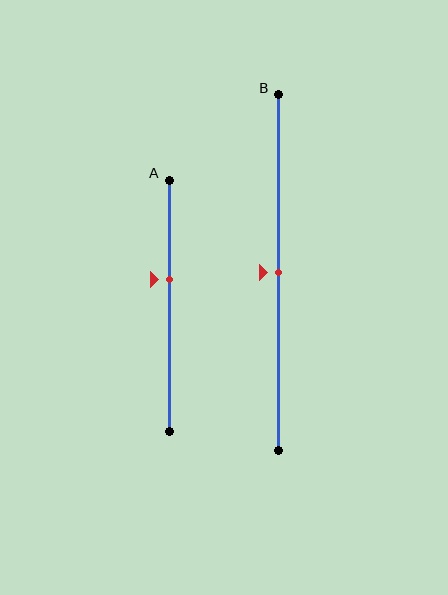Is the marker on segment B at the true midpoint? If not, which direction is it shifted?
Yes, the marker on segment B is at the true midpoint.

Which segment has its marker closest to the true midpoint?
Segment B has its marker closest to the true midpoint.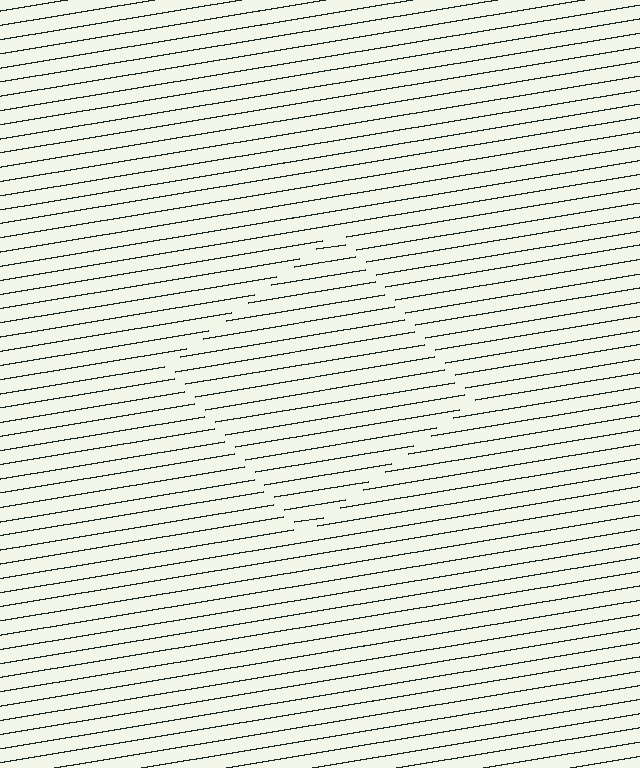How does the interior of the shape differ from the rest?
The interior of the shape contains the same grating, shifted by half a period — the contour is defined by the phase discontinuity where line-ends from the inner and outer gratings abut.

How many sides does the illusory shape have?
4 sides — the line-ends trace a square.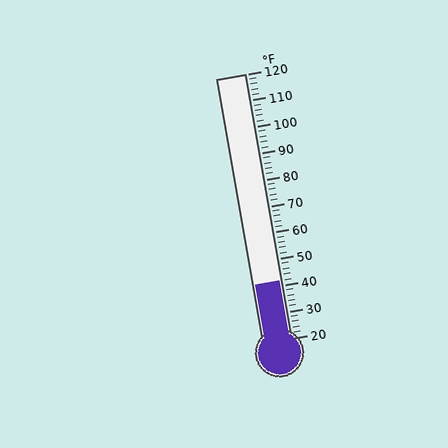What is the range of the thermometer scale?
The thermometer scale ranges from 20°F to 120°F.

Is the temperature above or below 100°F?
The temperature is below 100°F.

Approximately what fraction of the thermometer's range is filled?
The thermometer is filled to approximately 20% of its range.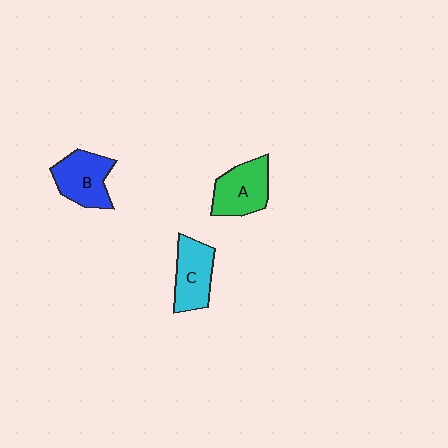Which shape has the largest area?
Shape B (blue).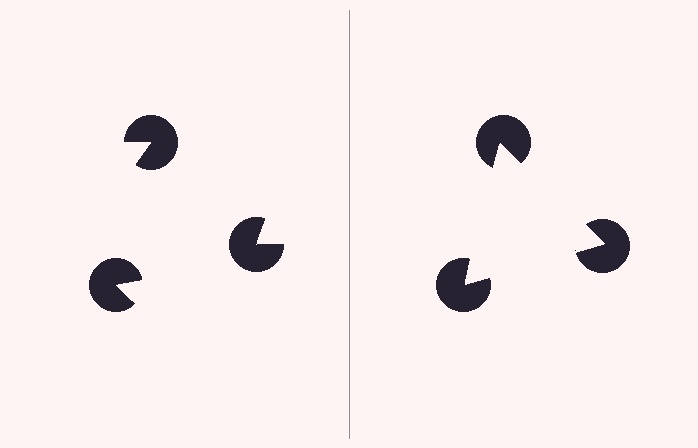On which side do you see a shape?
An illusory triangle appears on the right side. On the left side the wedge cuts are rotated, so no coherent shape forms.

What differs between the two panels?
The pac-man discs are positioned identically on both sides; only the wedge orientations differ. On the right they align to a triangle; on the left they are misaligned.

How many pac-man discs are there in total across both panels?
6 — 3 on each side.